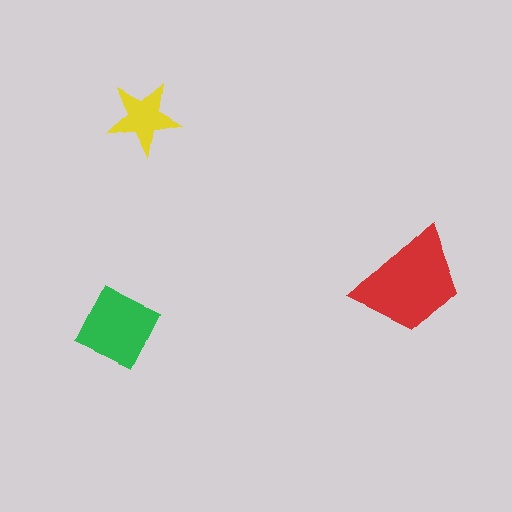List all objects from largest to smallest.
The red trapezoid, the green square, the yellow star.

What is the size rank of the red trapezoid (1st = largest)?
1st.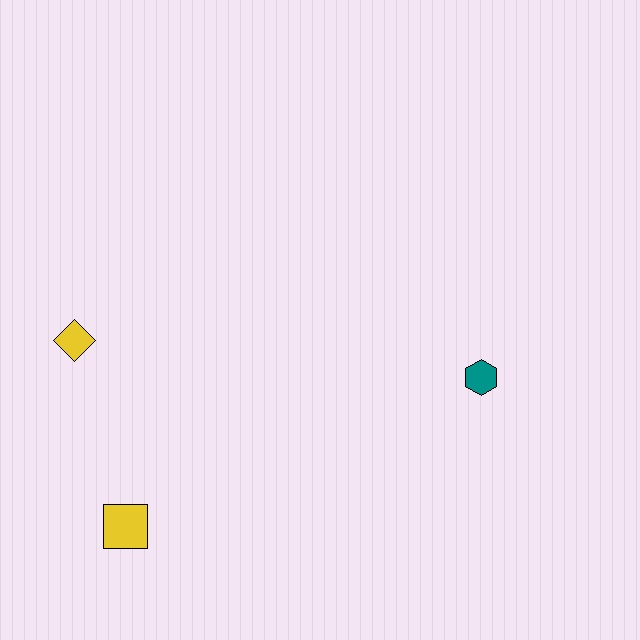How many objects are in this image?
There are 3 objects.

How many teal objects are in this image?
There is 1 teal object.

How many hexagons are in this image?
There is 1 hexagon.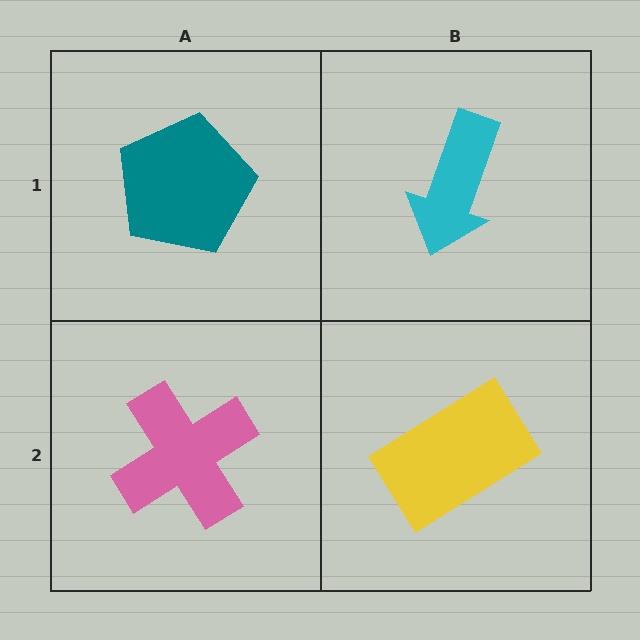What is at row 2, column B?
A yellow rectangle.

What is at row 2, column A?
A pink cross.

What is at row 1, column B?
A cyan arrow.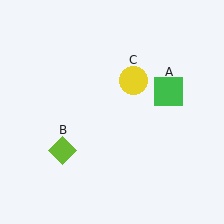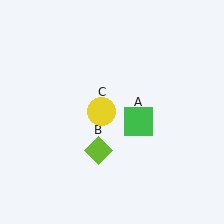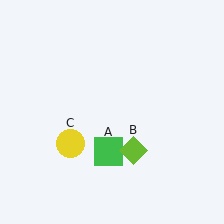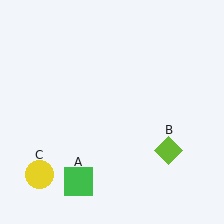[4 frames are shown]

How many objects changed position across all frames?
3 objects changed position: green square (object A), lime diamond (object B), yellow circle (object C).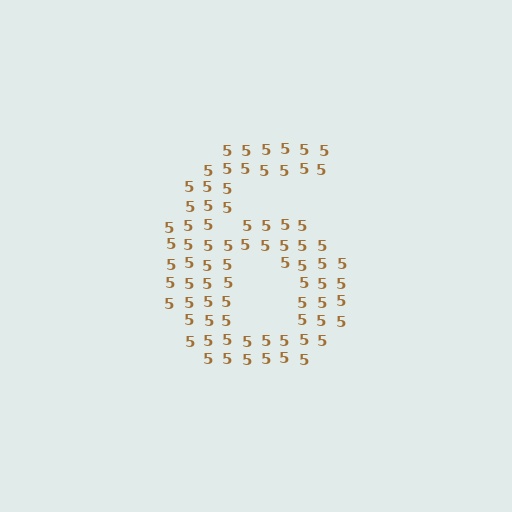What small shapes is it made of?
It is made of small digit 5's.